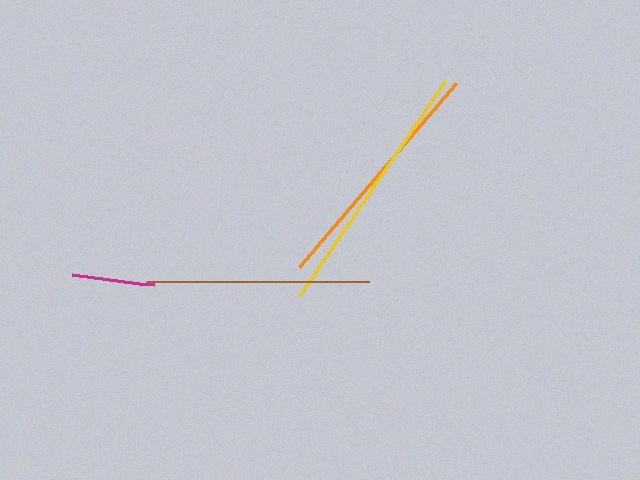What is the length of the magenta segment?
The magenta segment is approximately 82 pixels long.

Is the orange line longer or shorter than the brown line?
The orange line is longer than the brown line.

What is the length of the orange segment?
The orange segment is approximately 242 pixels long.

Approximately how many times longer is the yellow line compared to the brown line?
The yellow line is approximately 1.2 times the length of the brown line.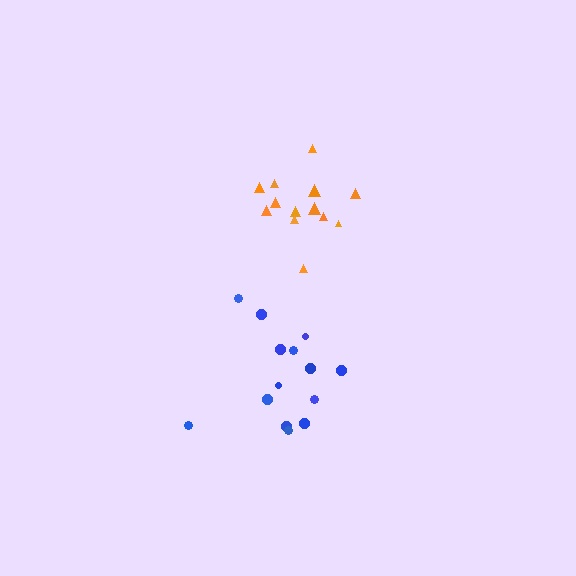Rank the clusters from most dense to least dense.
orange, blue.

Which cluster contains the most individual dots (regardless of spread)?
Blue (14).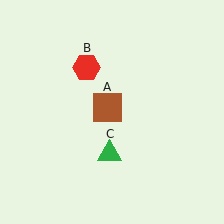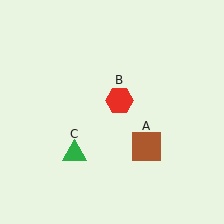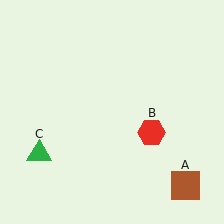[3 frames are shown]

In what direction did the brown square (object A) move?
The brown square (object A) moved down and to the right.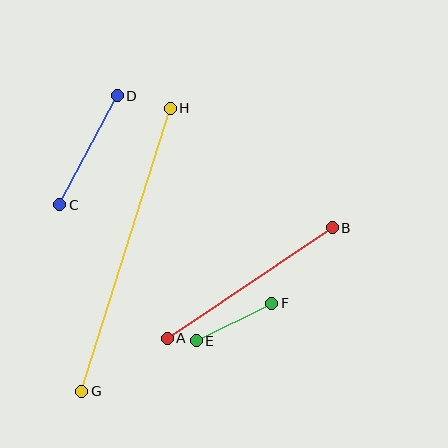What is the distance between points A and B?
The distance is approximately 198 pixels.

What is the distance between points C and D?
The distance is approximately 123 pixels.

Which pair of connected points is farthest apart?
Points G and H are farthest apart.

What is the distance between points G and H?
The distance is approximately 296 pixels.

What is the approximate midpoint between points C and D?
The midpoint is at approximately (89, 150) pixels.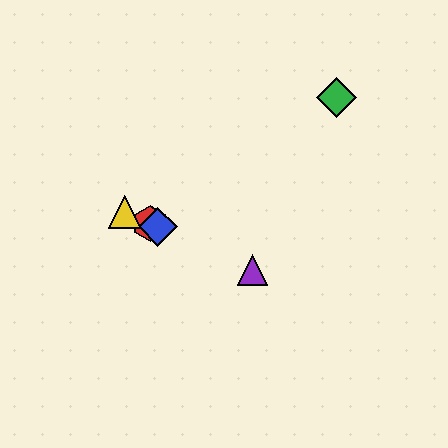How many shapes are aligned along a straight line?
4 shapes (the red hexagon, the blue diamond, the yellow triangle, the purple triangle) are aligned along a straight line.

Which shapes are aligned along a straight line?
The red hexagon, the blue diamond, the yellow triangle, the purple triangle are aligned along a straight line.